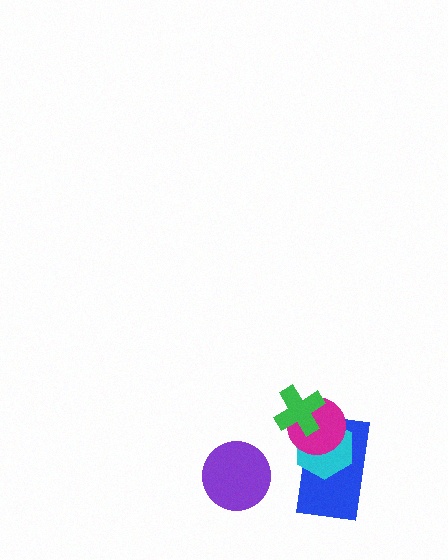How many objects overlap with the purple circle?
0 objects overlap with the purple circle.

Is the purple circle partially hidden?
No, no other shape covers it.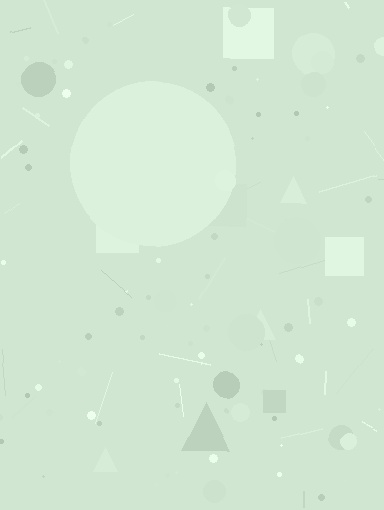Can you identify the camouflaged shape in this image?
The camouflaged shape is a circle.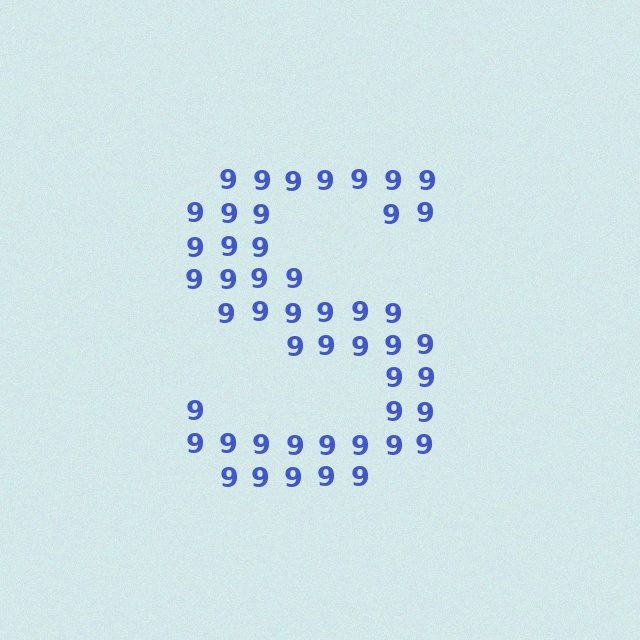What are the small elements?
The small elements are digit 9's.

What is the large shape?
The large shape is the letter S.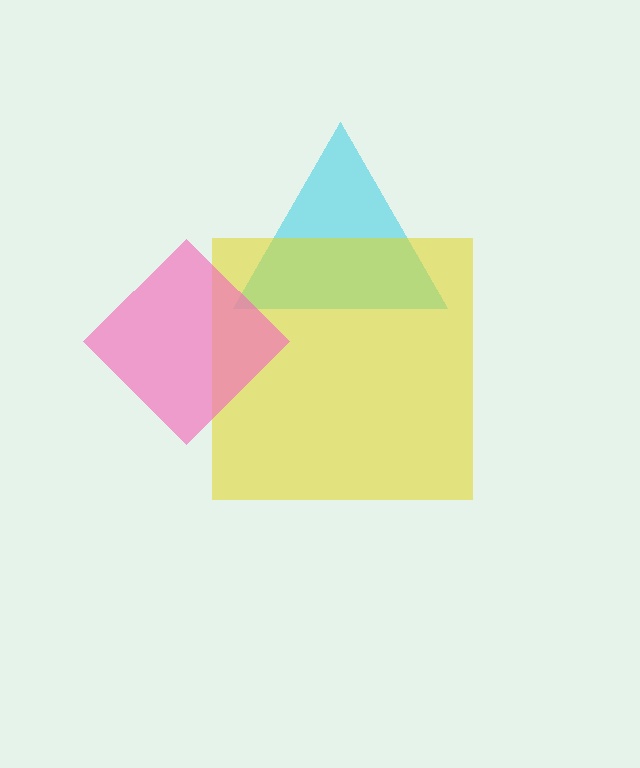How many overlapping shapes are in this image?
There are 3 overlapping shapes in the image.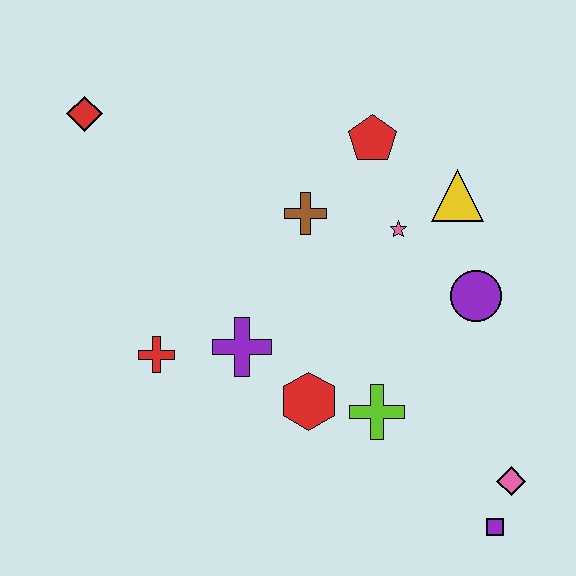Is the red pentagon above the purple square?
Yes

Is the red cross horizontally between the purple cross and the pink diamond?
No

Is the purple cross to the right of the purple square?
No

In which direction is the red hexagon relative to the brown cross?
The red hexagon is below the brown cross.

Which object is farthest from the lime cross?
The red diamond is farthest from the lime cross.